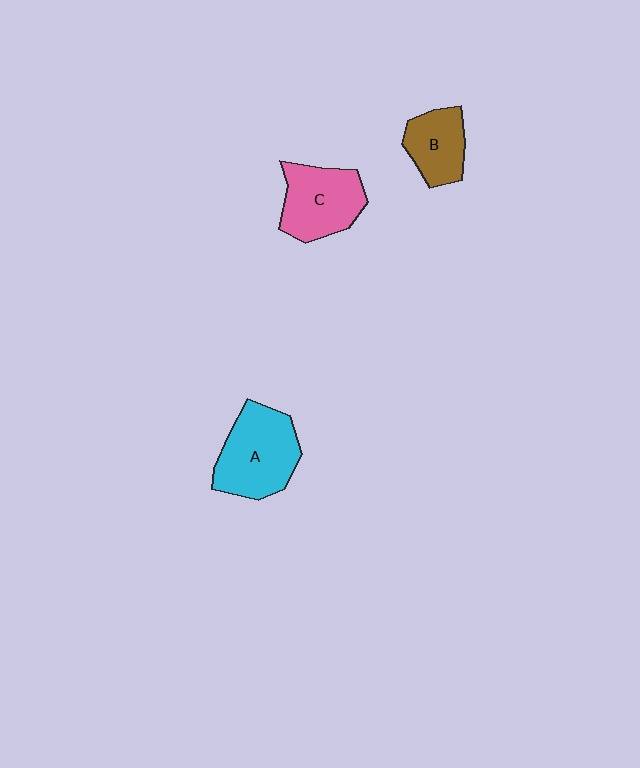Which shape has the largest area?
Shape A (cyan).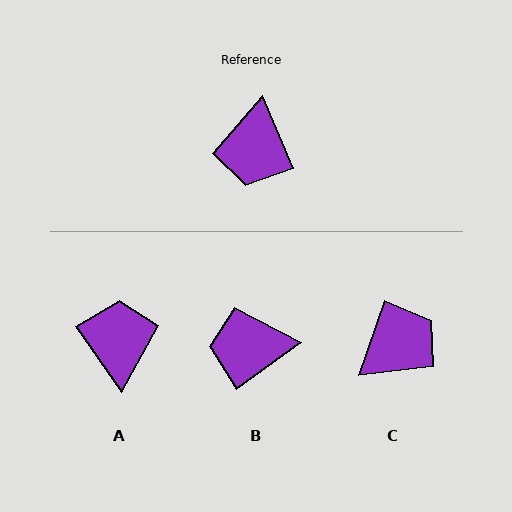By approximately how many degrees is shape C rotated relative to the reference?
Approximately 137 degrees counter-clockwise.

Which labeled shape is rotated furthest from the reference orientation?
A, about 168 degrees away.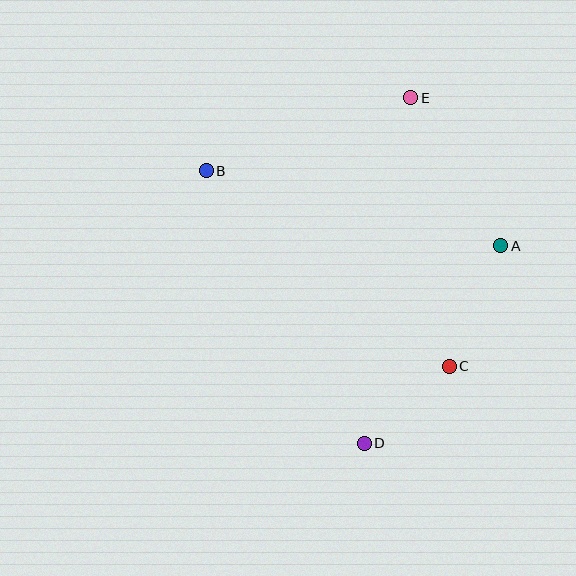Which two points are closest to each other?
Points C and D are closest to each other.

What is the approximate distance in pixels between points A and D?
The distance between A and D is approximately 240 pixels.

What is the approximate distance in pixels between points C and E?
The distance between C and E is approximately 271 pixels.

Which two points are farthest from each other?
Points D and E are farthest from each other.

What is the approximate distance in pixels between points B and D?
The distance between B and D is approximately 315 pixels.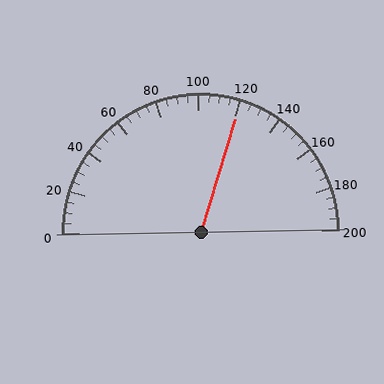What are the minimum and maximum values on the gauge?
The gauge ranges from 0 to 200.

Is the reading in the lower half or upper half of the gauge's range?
The reading is in the upper half of the range (0 to 200).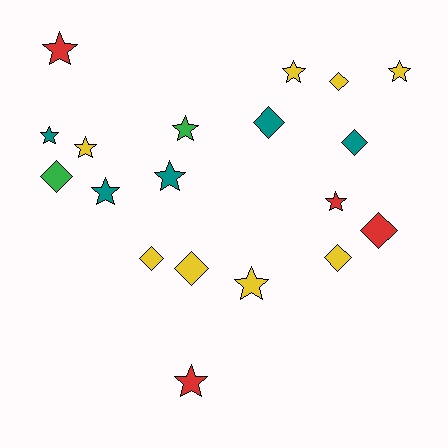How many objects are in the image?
There are 19 objects.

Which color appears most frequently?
Yellow, with 8 objects.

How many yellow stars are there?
There are 4 yellow stars.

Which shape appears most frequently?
Star, with 11 objects.